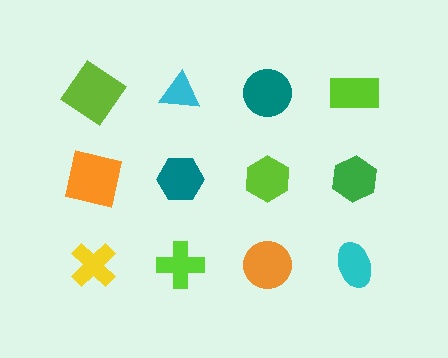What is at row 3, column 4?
A cyan ellipse.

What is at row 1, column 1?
A lime diamond.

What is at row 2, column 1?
An orange square.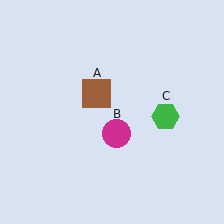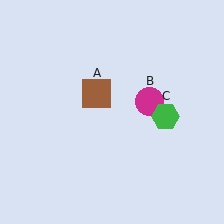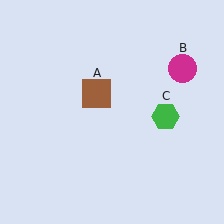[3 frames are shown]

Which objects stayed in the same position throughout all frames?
Brown square (object A) and green hexagon (object C) remained stationary.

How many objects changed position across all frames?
1 object changed position: magenta circle (object B).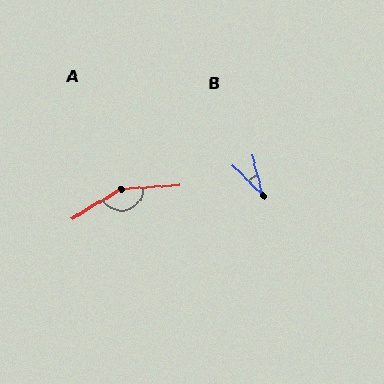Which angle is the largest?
A, at approximately 153 degrees.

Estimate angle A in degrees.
Approximately 153 degrees.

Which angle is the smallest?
B, at approximately 30 degrees.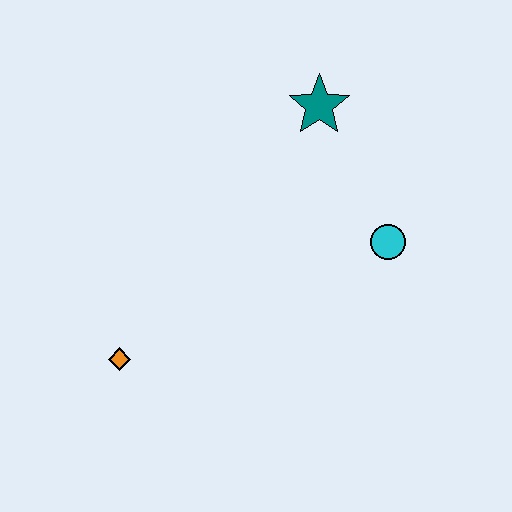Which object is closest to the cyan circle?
The teal star is closest to the cyan circle.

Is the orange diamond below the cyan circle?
Yes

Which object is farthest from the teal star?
The orange diamond is farthest from the teal star.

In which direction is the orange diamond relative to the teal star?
The orange diamond is below the teal star.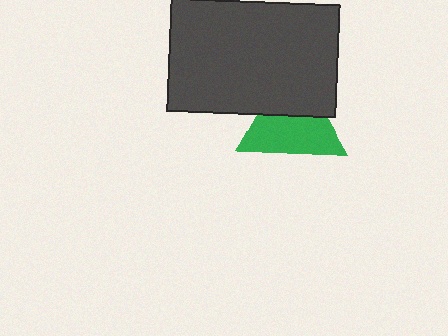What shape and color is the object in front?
The object in front is a dark gray rectangle.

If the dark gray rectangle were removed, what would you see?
You would see the complete green triangle.